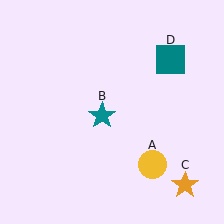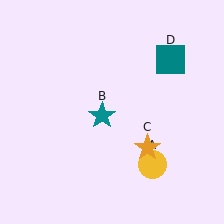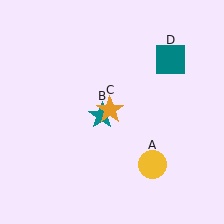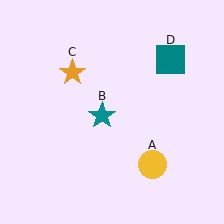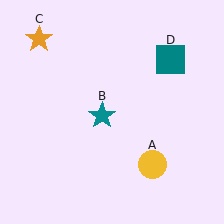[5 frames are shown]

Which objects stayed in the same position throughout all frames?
Yellow circle (object A) and teal star (object B) and teal square (object D) remained stationary.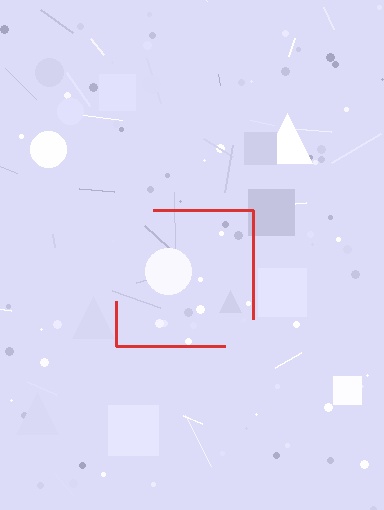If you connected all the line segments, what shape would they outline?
They would outline a square.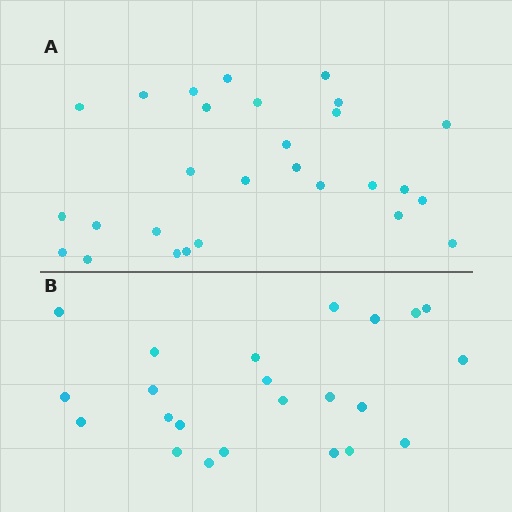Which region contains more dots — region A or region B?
Region A (the top region) has more dots.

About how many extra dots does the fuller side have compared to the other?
Region A has about 5 more dots than region B.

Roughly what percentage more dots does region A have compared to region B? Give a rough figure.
About 20% more.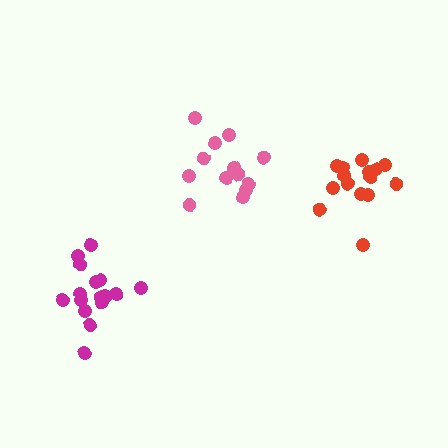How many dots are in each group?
Group 1: 16 dots, Group 2: 14 dots, Group 3: 15 dots (45 total).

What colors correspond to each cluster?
The clusters are colored: magenta, pink, red.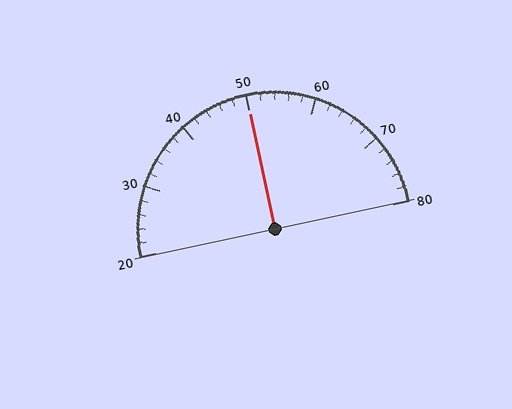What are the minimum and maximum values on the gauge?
The gauge ranges from 20 to 80.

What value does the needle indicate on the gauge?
The needle indicates approximately 50.